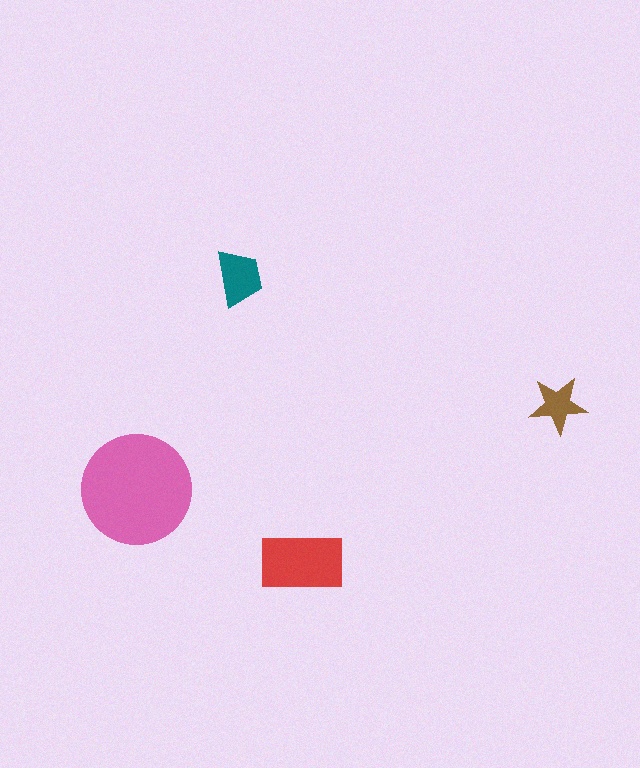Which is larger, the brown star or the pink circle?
The pink circle.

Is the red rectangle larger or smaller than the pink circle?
Smaller.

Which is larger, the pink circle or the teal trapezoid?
The pink circle.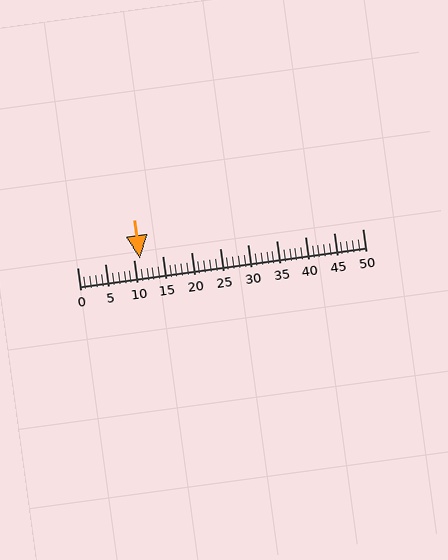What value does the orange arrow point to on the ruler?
The orange arrow points to approximately 11.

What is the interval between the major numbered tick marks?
The major tick marks are spaced 5 units apart.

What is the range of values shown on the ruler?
The ruler shows values from 0 to 50.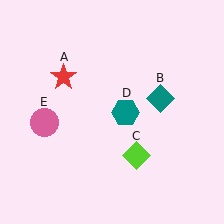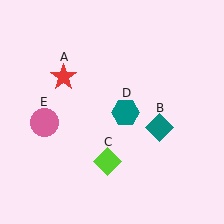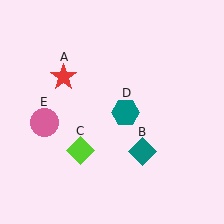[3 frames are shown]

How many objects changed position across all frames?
2 objects changed position: teal diamond (object B), lime diamond (object C).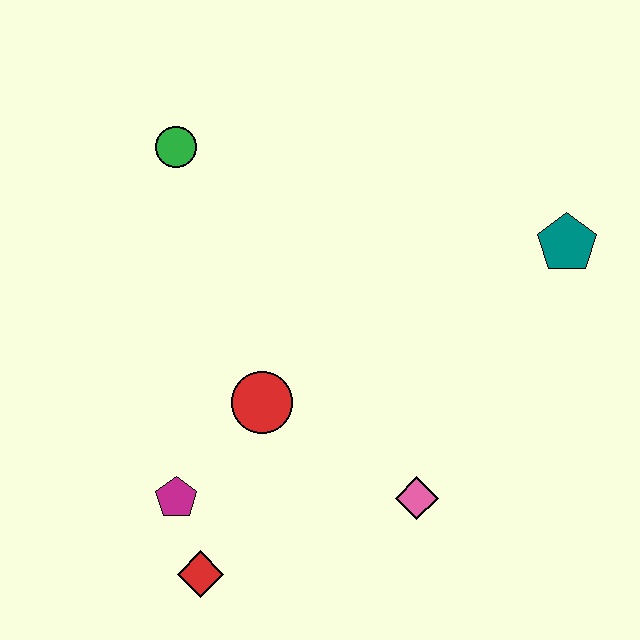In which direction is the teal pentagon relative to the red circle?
The teal pentagon is to the right of the red circle.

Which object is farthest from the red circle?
The teal pentagon is farthest from the red circle.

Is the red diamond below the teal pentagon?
Yes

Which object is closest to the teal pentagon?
The pink diamond is closest to the teal pentagon.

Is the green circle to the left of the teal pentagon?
Yes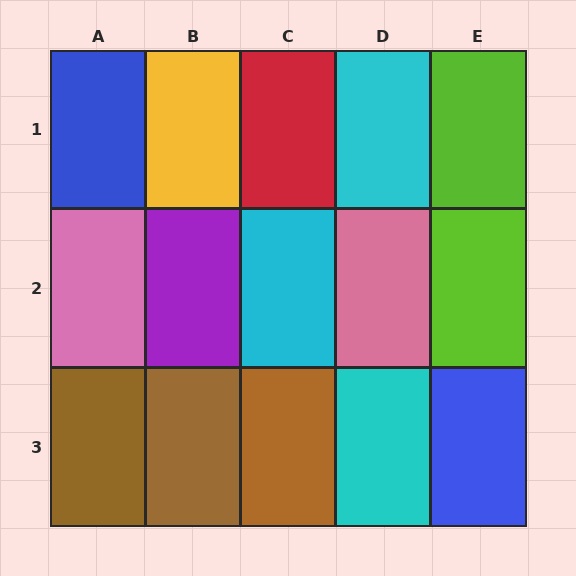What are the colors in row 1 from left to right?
Blue, yellow, red, cyan, lime.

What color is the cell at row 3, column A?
Brown.